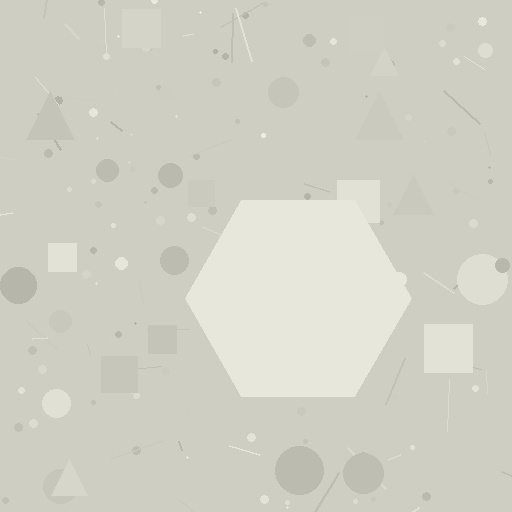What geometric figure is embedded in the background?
A hexagon is embedded in the background.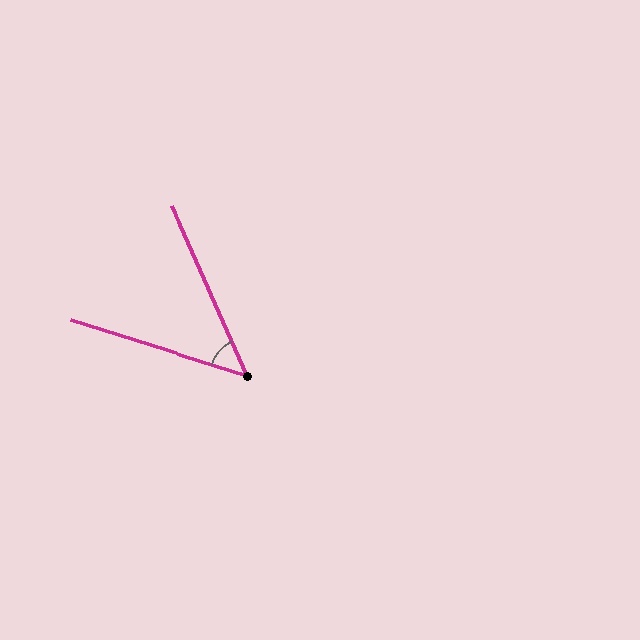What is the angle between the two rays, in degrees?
Approximately 49 degrees.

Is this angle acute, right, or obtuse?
It is acute.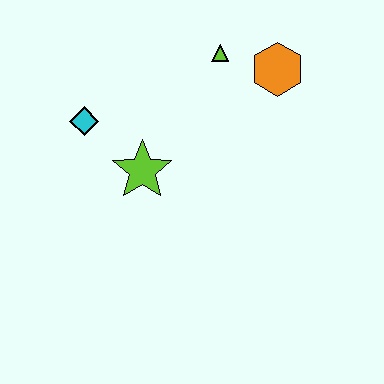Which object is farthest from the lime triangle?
The cyan diamond is farthest from the lime triangle.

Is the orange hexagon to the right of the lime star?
Yes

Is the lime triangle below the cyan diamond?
No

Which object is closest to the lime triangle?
The orange hexagon is closest to the lime triangle.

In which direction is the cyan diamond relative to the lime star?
The cyan diamond is to the left of the lime star.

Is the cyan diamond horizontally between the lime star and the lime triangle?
No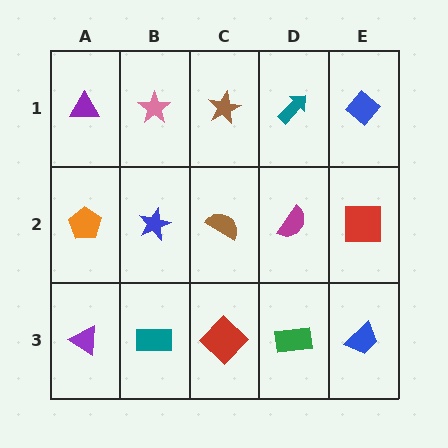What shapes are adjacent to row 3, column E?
A red square (row 2, column E), a green rectangle (row 3, column D).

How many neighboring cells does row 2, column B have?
4.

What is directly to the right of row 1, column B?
A brown star.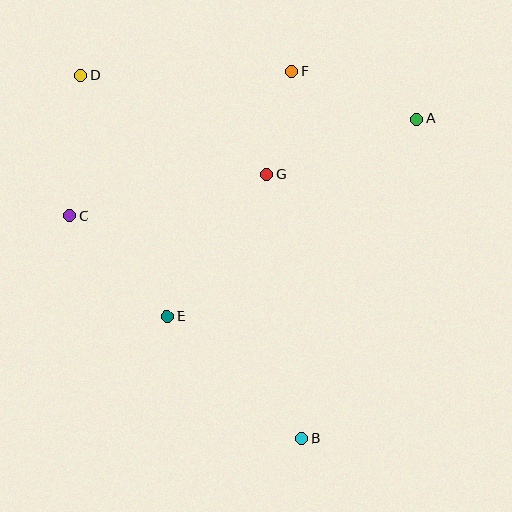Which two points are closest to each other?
Points F and G are closest to each other.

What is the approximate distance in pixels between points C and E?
The distance between C and E is approximately 140 pixels.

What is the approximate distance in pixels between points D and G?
The distance between D and G is approximately 210 pixels.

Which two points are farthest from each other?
Points B and D are farthest from each other.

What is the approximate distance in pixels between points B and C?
The distance between B and C is approximately 322 pixels.